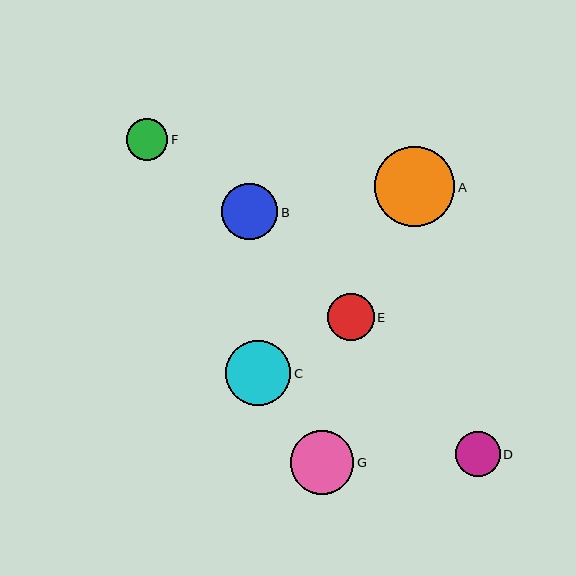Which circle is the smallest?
Circle F is the smallest with a size of approximately 41 pixels.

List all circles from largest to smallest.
From largest to smallest: A, C, G, B, E, D, F.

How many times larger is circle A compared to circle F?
Circle A is approximately 1.9 times the size of circle F.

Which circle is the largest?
Circle A is the largest with a size of approximately 80 pixels.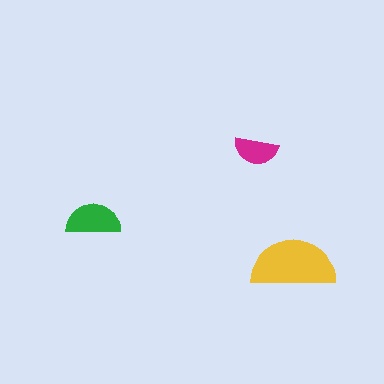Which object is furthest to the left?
The green semicircle is leftmost.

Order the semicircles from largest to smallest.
the yellow one, the green one, the magenta one.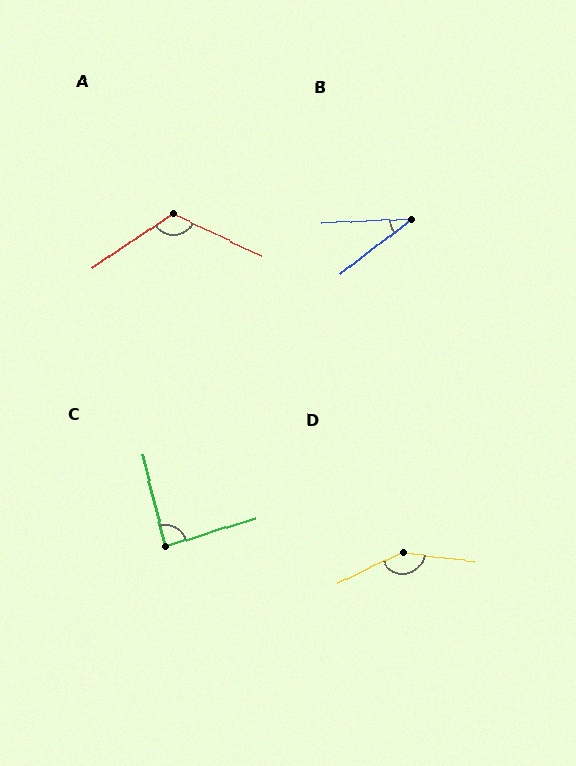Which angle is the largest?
D, at approximately 147 degrees.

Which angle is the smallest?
B, at approximately 35 degrees.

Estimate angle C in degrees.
Approximately 86 degrees.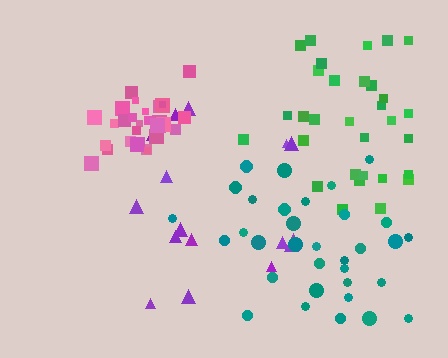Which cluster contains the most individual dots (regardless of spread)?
Teal (33).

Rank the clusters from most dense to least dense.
pink, teal, green, purple.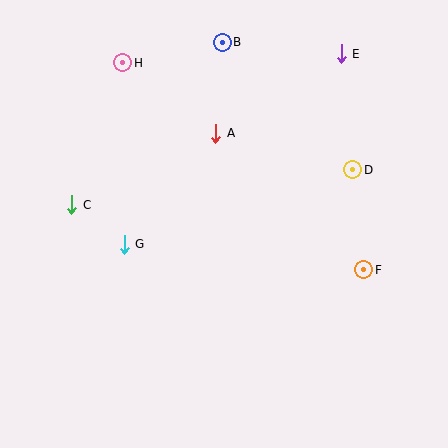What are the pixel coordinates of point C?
Point C is at (72, 205).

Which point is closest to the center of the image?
Point A at (216, 133) is closest to the center.